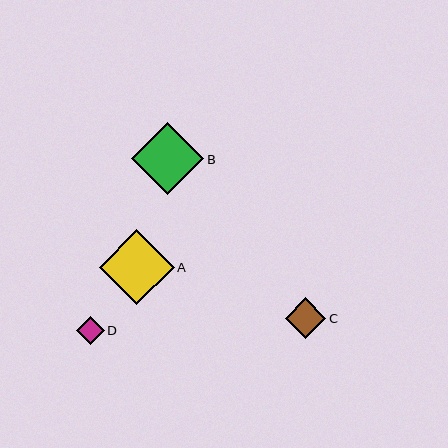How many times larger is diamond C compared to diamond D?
Diamond C is approximately 1.5 times the size of diamond D.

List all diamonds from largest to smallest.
From largest to smallest: A, B, C, D.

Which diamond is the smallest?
Diamond D is the smallest with a size of approximately 28 pixels.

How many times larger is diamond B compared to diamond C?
Diamond B is approximately 1.8 times the size of diamond C.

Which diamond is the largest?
Diamond A is the largest with a size of approximately 75 pixels.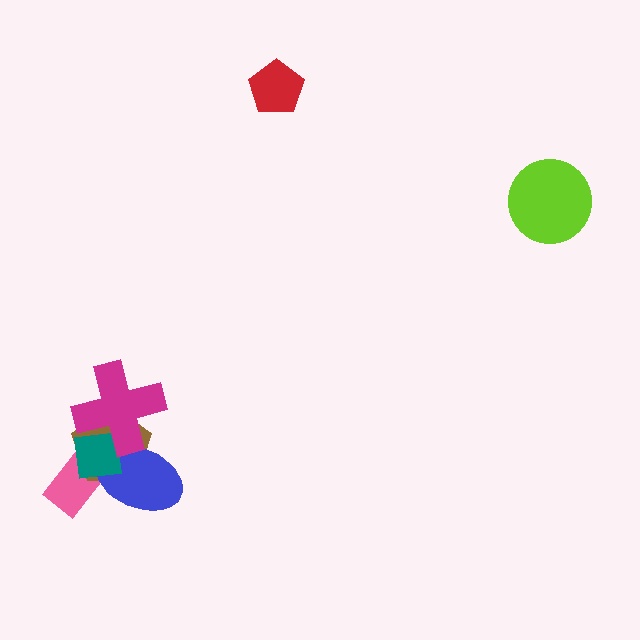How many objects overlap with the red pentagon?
0 objects overlap with the red pentagon.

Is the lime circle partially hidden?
No, no other shape covers it.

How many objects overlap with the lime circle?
0 objects overlap with the lime circle.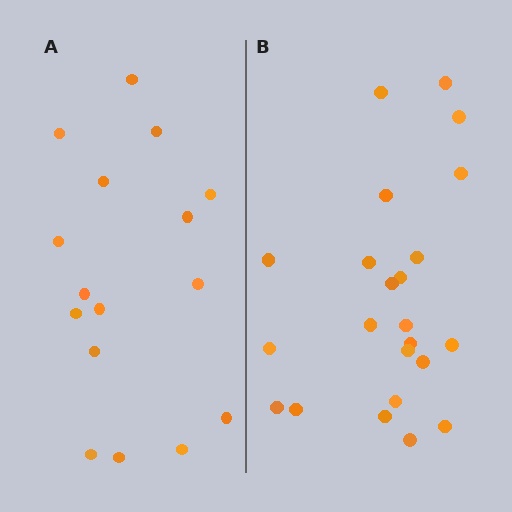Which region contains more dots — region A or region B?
Region B (the right region) has more dots.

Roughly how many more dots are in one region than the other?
Region B has roughly 8 or so more dots than region A.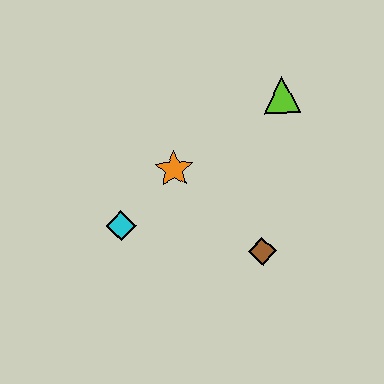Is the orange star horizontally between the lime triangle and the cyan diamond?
Yes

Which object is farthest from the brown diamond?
The lime triangle is farthest from the brown diamond.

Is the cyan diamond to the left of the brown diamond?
Yes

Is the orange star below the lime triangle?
Yes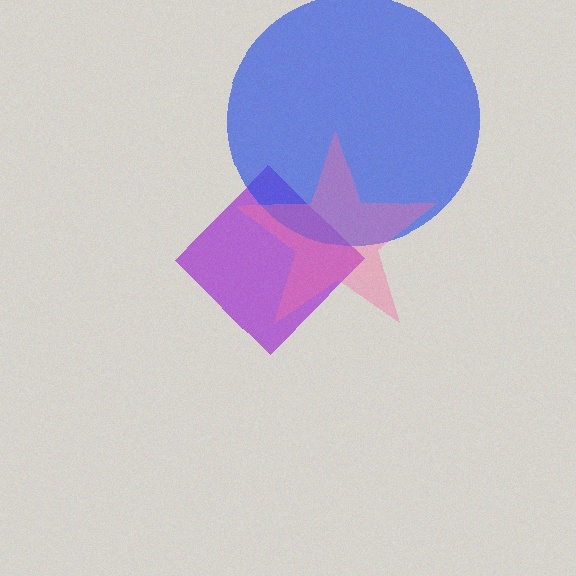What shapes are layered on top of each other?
The layered shapes are: a purple diamond, a blue circle, a pink star.